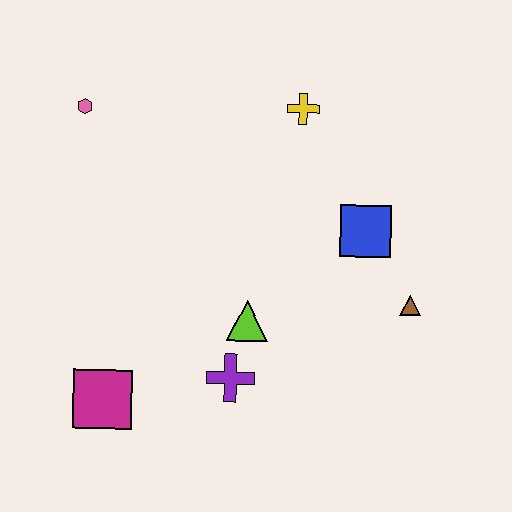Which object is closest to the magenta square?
The purple cross is closest to the magenta square.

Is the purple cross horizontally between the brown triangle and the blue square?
No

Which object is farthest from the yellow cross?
The magenta square is farthest from the yellow cross.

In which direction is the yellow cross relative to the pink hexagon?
The yellow cross is to the right of the pink hexagon.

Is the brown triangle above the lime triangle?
Yes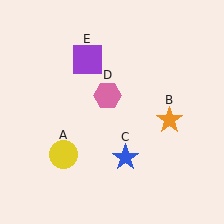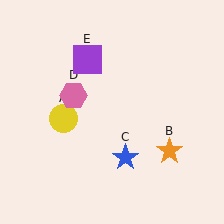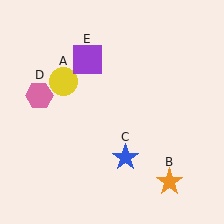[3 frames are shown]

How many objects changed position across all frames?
3 objects changed position: yellow circle (object A), orange star (object B), pink hexagon (object D).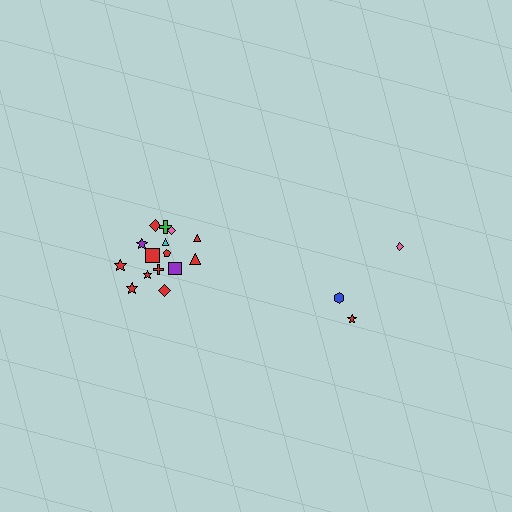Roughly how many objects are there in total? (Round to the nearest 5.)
Roughly 20 objects in total.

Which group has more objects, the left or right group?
The left group.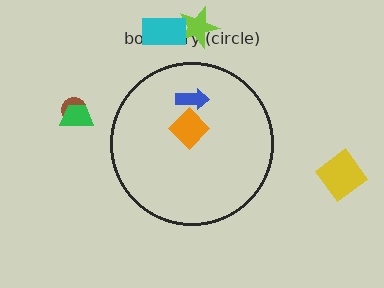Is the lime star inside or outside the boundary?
Outside.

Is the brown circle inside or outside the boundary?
Outside.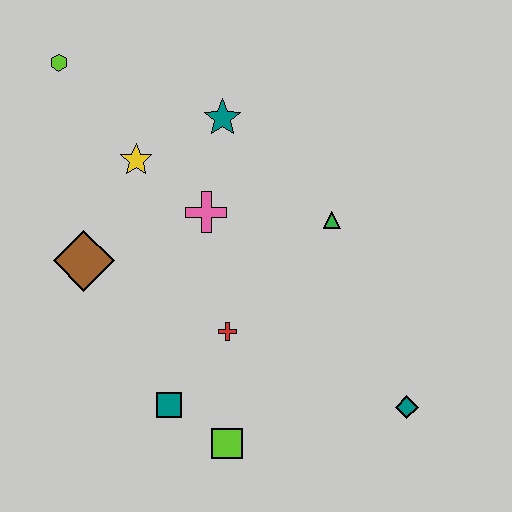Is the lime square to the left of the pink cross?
No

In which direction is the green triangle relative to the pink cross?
The green triangle is to the right of the pink cross.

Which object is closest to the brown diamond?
The yellow star is closest to the brown diamond.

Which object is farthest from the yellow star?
The teal diamond is farthest from the yellow star.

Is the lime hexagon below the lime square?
No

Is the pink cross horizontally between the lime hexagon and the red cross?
Yes